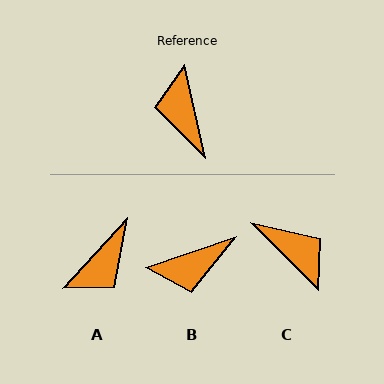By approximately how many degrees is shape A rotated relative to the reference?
Approximately 124 degrees counter-clockwise.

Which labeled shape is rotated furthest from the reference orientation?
C, about 148 degrees away.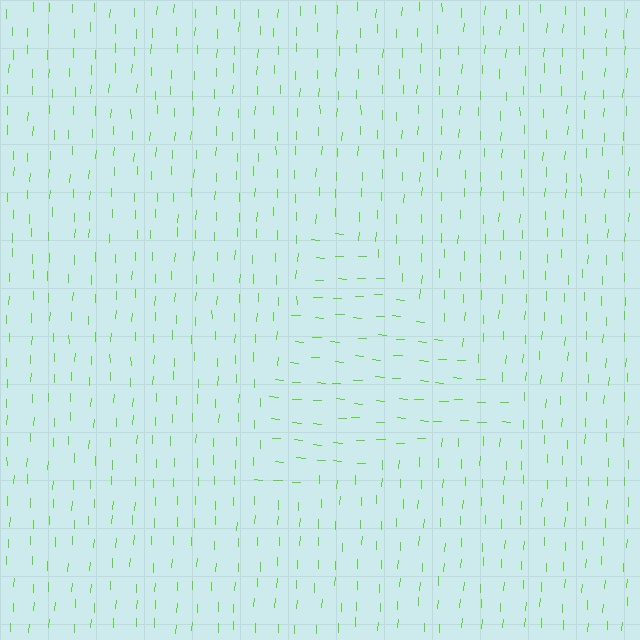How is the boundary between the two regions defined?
The boundary is defined purely by a change in line orientation (approximately 89 degrees difference). All lines are the same color and thickness.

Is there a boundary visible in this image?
Yes, there is a texture boundary formed by a change in line orientation.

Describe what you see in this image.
The image is filled with small lime line segments. A triangle region in the image has lines oriented differently from the surrounding lines, creating a visible texture boundary.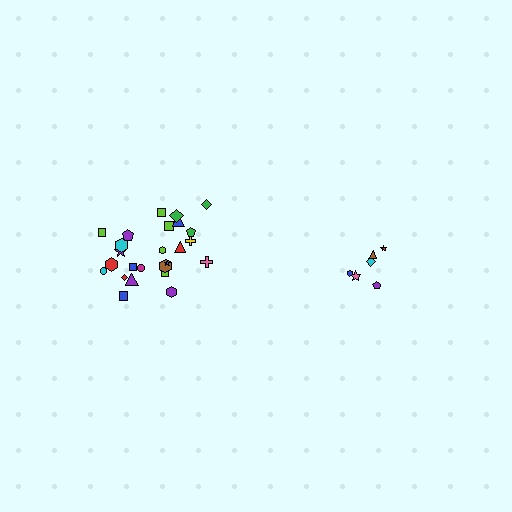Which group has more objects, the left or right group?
The left group.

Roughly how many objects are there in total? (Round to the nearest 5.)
Roughly 30 objects in total.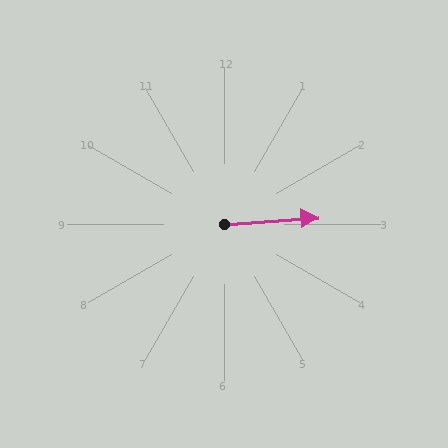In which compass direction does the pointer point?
East.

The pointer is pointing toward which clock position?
Roughly 3 o'clock.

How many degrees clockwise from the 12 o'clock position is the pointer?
Approximately 86 degrees.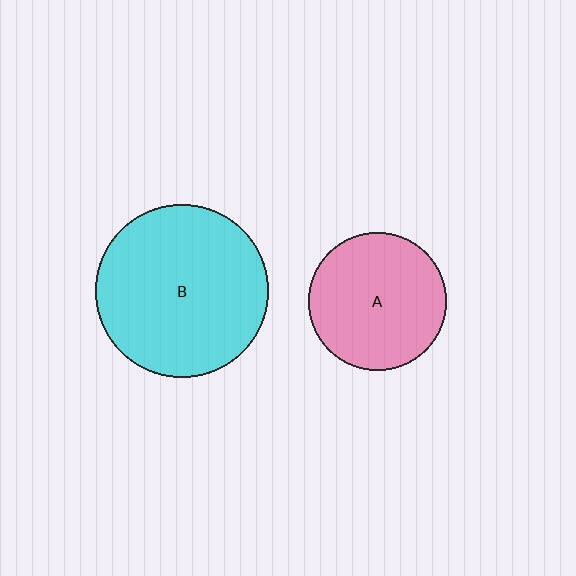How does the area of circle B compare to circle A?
Approximately 1.6 times.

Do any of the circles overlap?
No, none of the circles overlap.